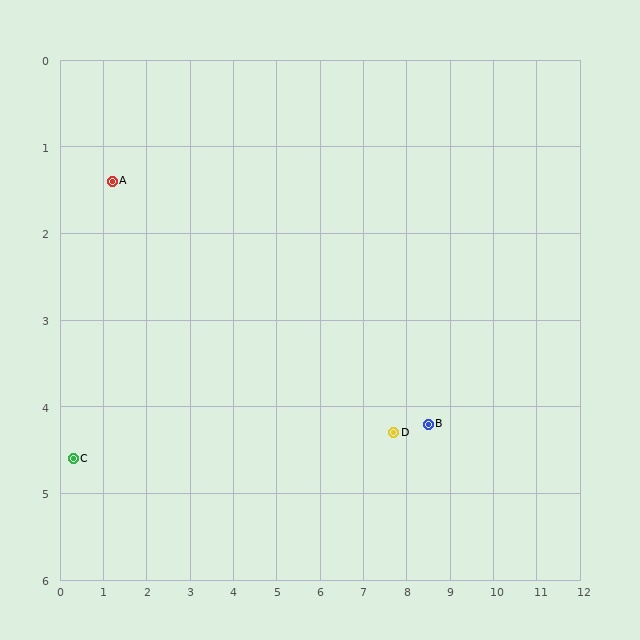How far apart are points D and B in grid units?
Points D and B are about 0.8 grid units apart.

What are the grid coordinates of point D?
Point D is at approximately (7.7, 4.3).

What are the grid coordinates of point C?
Point C is at approximately (0.3, 4.6).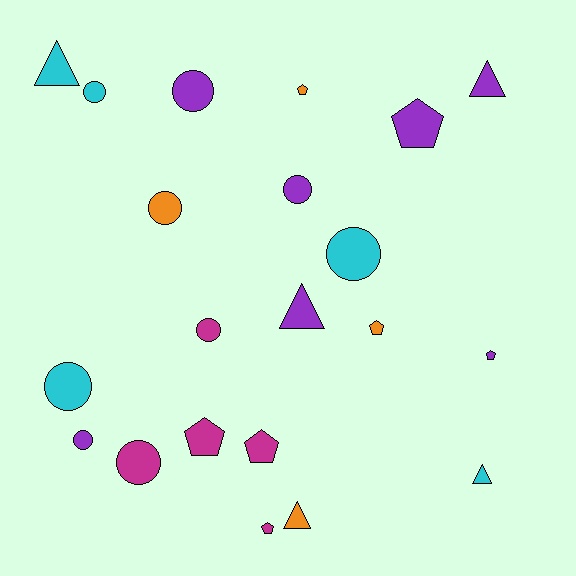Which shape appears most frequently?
Circle, with 9 objects.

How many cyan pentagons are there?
There are no cyan pentagons.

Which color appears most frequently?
Purple, with 7 objects.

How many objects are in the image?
There are 21 objects.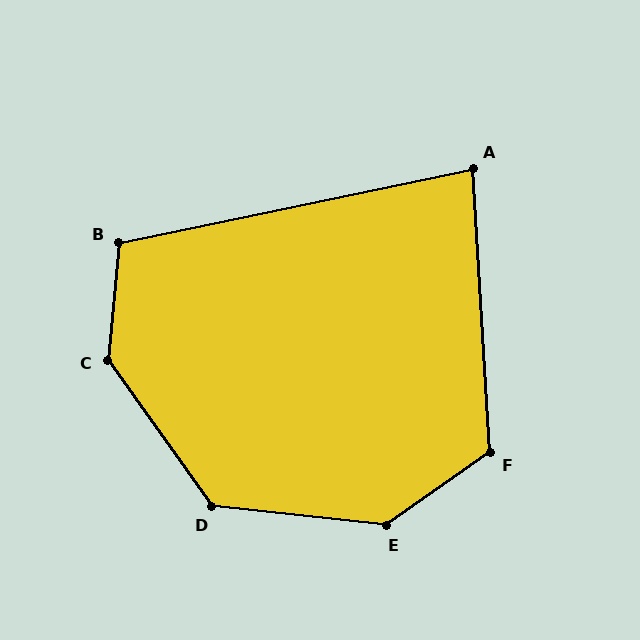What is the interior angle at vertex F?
Approximately 122 degrees (obtuse).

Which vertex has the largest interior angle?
C, at approximately 140 degrees.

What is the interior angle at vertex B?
Approximately 107 degrees (obtuse).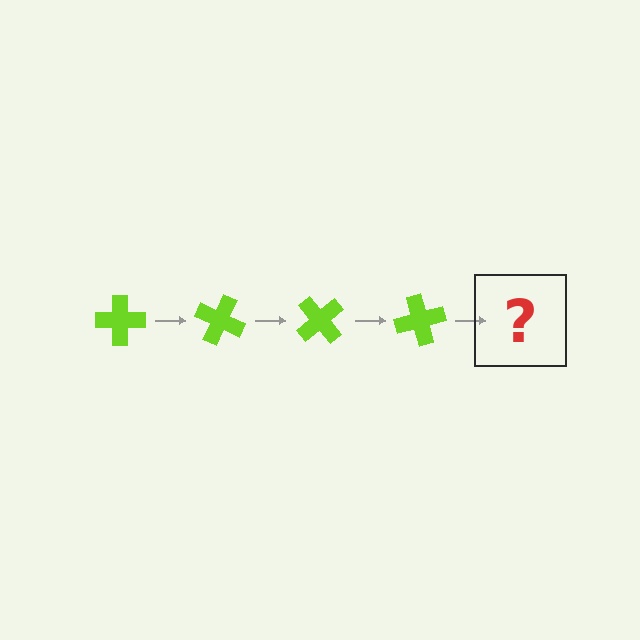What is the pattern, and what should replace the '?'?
The pattern is that the cross rotates 25 degrees each step. The '?' should be a lime cross rotated 100 degrees.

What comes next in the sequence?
The next element should be a lime cross rotated 100 degrees.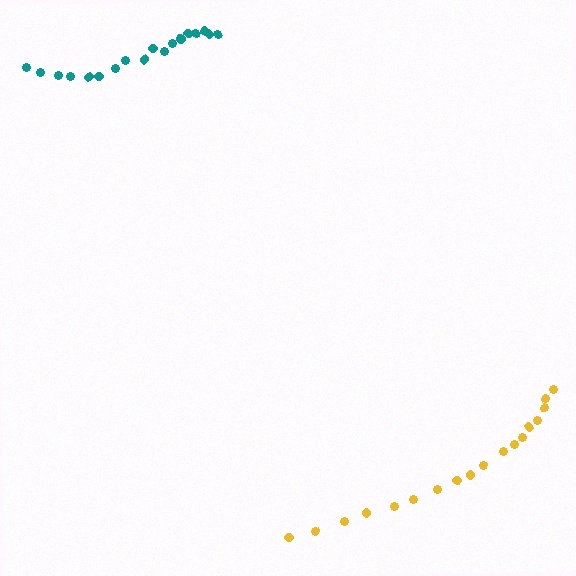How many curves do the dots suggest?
There are 2 distinct paths.